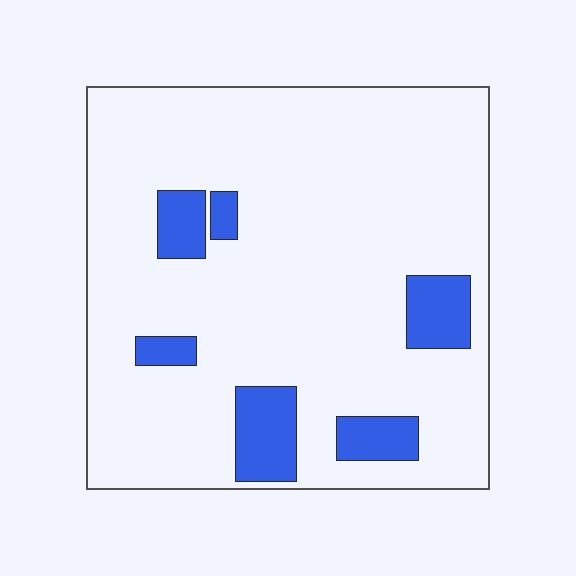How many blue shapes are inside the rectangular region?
6.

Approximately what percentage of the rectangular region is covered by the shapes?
Approximately 15%.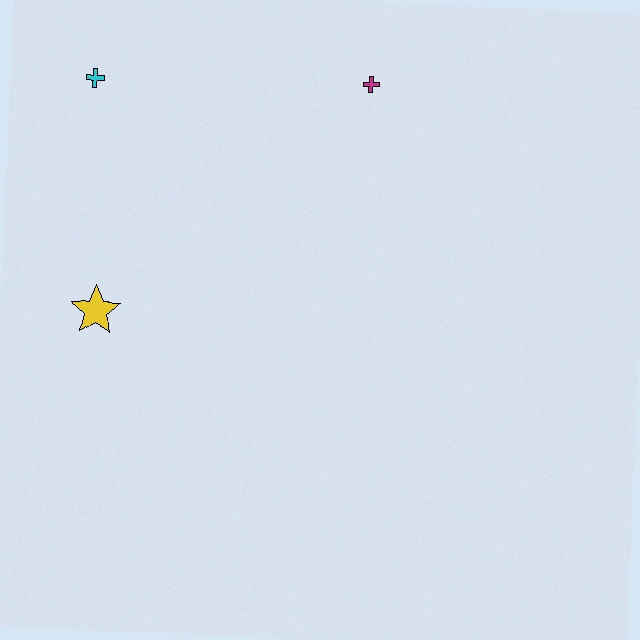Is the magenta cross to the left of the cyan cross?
No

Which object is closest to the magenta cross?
The cyan cross is closest to the magenta cross.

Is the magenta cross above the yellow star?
Yes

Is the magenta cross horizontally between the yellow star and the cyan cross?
No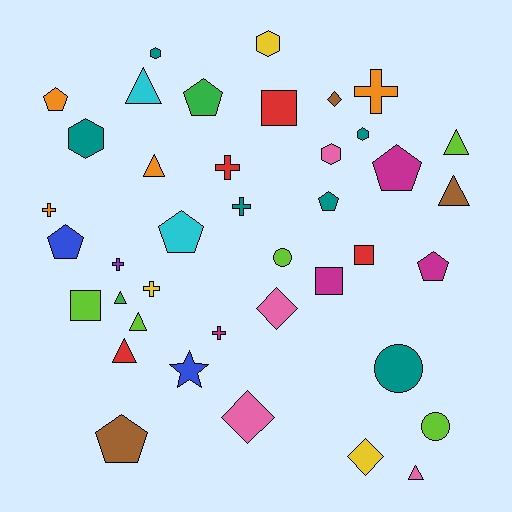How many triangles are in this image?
There are 8 triangles.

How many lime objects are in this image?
There are 5 lime objects.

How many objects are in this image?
There are 40 objects.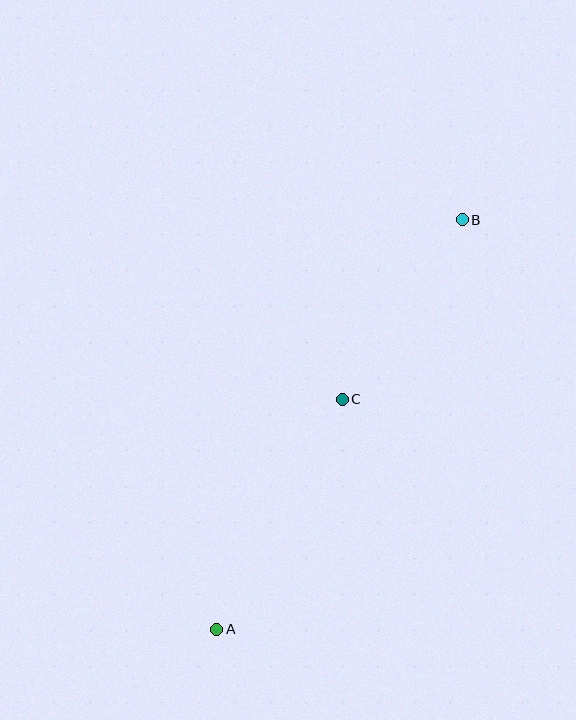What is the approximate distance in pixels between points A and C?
The distance between A and C is approximately 262 pixels.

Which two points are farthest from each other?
Points A and B are farthest from each other.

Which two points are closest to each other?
Points B and C are closest to each other.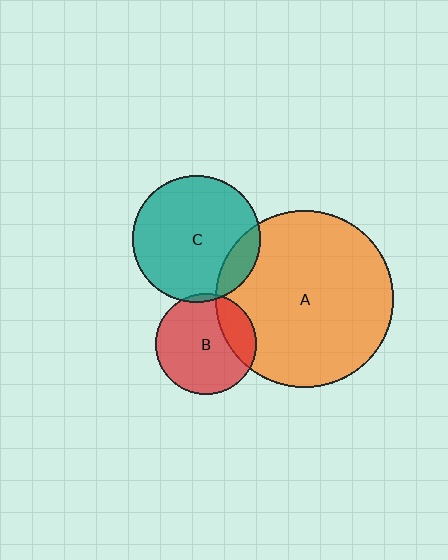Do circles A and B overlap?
Yes.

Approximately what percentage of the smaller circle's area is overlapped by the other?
Approximately 20%.